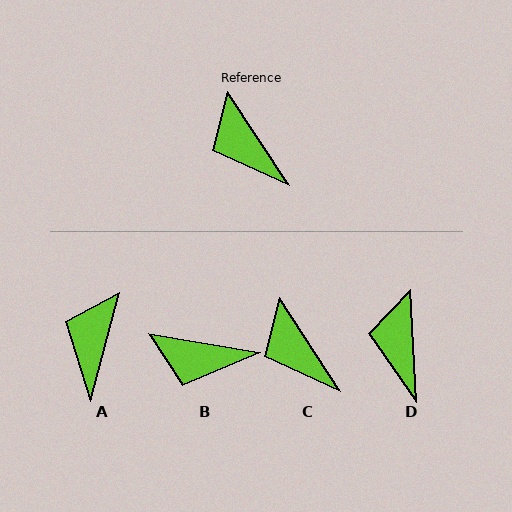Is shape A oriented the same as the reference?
No, it is off by about 48 degrees.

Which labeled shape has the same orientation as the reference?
C.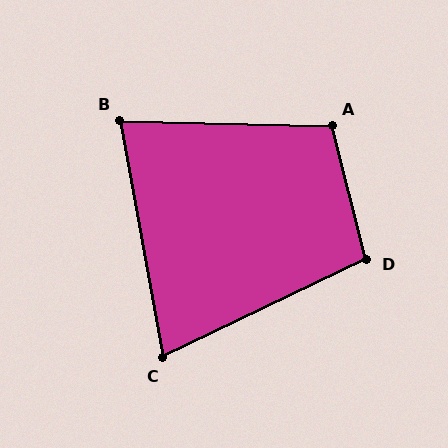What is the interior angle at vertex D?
Approximately 101 degrees (obtuse).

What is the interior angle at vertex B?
Approximately 79 degrees (acute).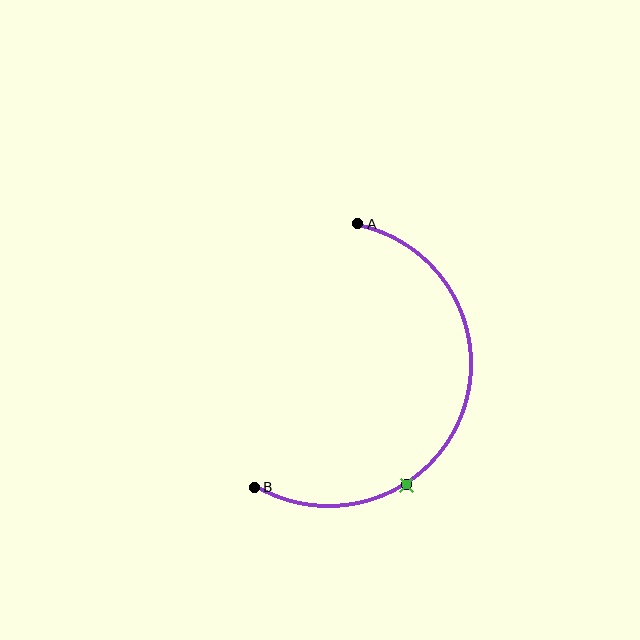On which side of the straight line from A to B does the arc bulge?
The arc bulges to the right of the straight line connecting A and B.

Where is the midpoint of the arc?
The arc midpoint is the point on the curve farthest from the straight line joining A and B. It sits to the right of that line.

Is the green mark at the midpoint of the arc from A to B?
No. The green mark lies on the arc but is closer to endpoint B. The arc midpoint would be at the point on the curve equidistant along the arc from both A and B.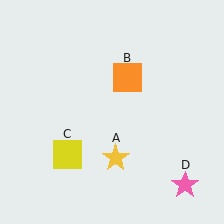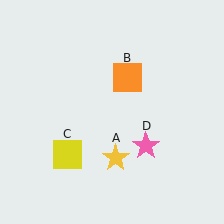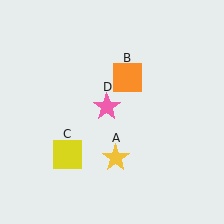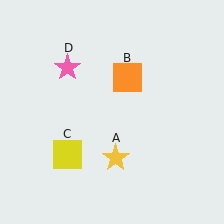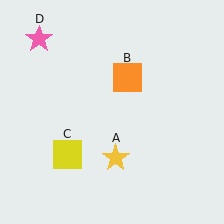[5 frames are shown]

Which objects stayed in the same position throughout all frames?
Yellow star (object A) and orange square (object B) and yellow square (object C) remained stationary.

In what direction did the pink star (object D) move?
The pink star (object D) moved up and to the left.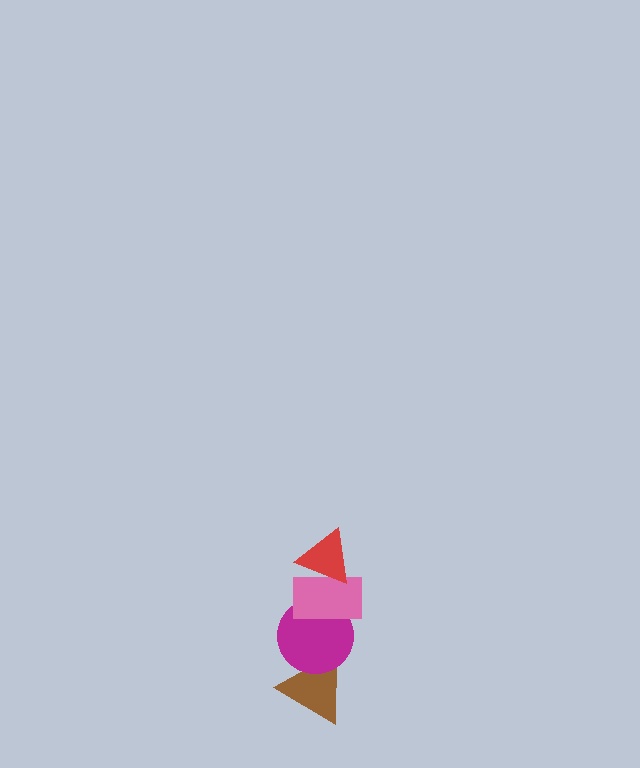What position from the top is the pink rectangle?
The pink rectangle is 2nd from the top.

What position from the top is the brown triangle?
The brown triangle is 4th from the top.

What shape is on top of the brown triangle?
The magenta circle is on top of the brown triangle.